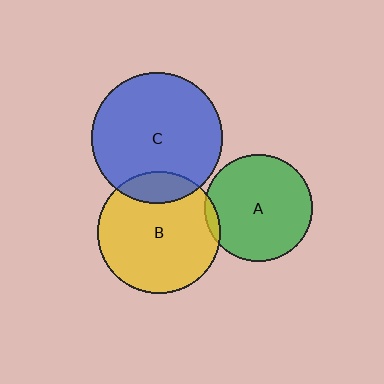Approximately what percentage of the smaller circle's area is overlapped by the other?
Approximately 15%.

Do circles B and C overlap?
Yes.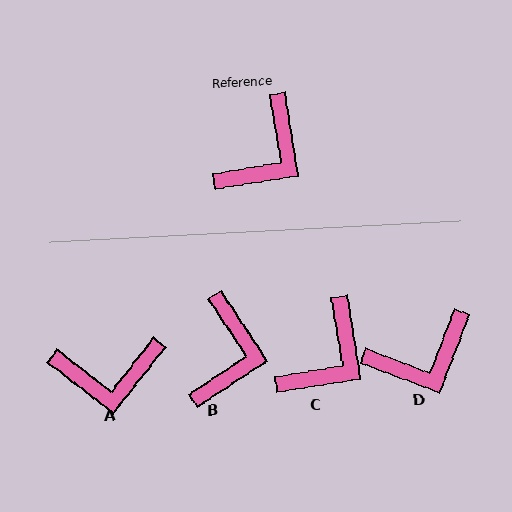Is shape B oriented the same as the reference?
No, it is off by about 24 degrees.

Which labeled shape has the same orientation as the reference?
C.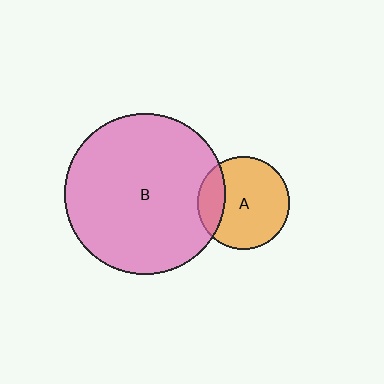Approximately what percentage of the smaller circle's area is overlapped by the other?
Approximately 20%.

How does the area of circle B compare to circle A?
Approximately 3.0 times.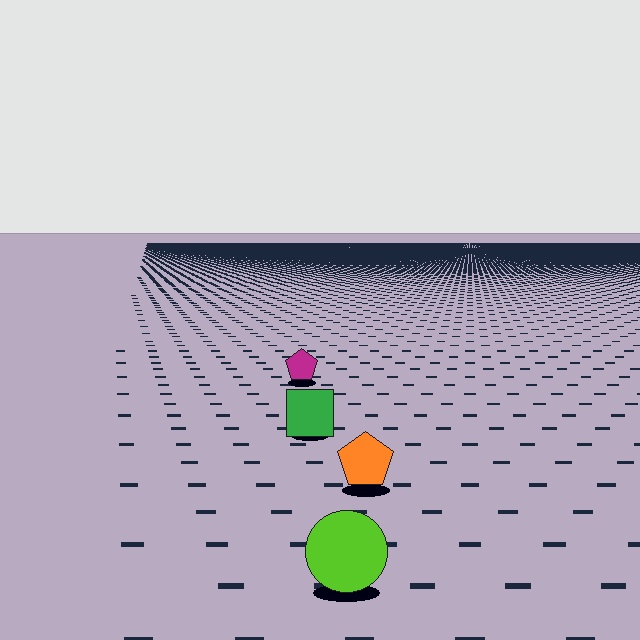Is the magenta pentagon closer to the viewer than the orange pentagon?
No. The orange pentagon is closer — you can tell from the texture gradient: the ground texture is coarser near it.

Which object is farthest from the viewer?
The magenta pentagon is farthest from the viewer. It appears smaller and the ground texture around it is denser.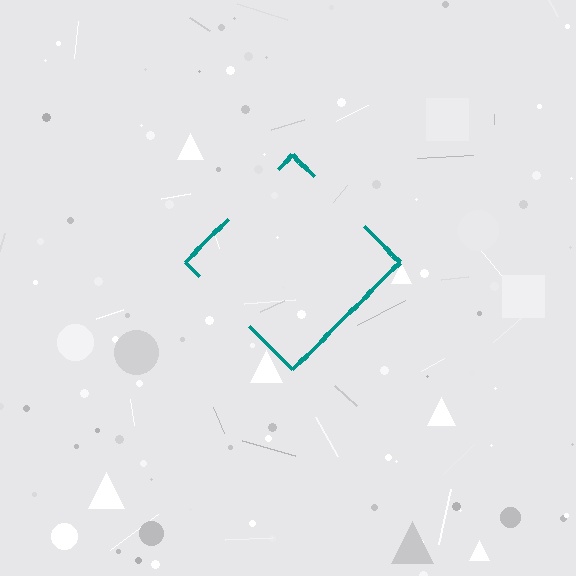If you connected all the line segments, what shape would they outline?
They would outline a diamond.